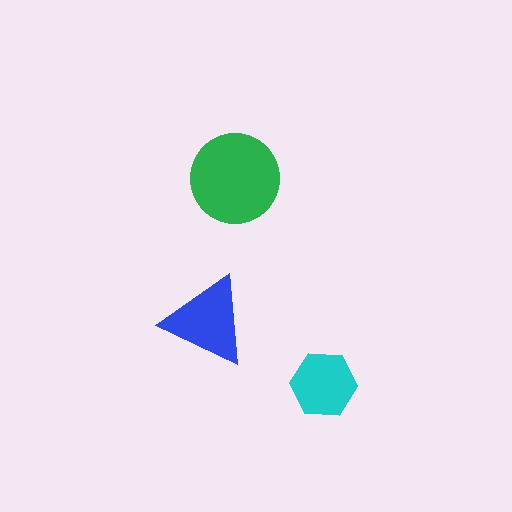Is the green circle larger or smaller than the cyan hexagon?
Larger.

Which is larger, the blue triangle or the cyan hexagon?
The blue triangle.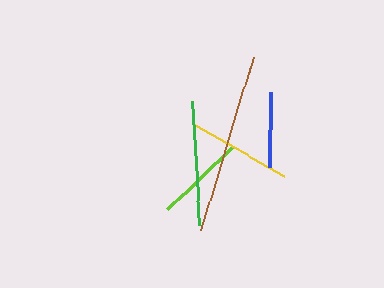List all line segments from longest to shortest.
From longest to shortest: brown, green, yellow, lime, blue.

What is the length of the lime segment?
The lime segment is approximately 89 pixels long.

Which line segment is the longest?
The brown line is the longest at approximately 180 pixels.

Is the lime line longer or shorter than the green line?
The green line is longer than the lime line.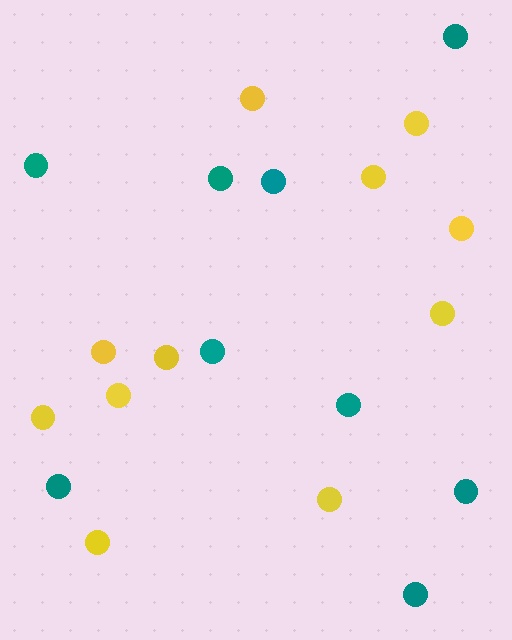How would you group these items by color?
There are 2 groups: one group of yellow circles (11) and one group of teal circles (9).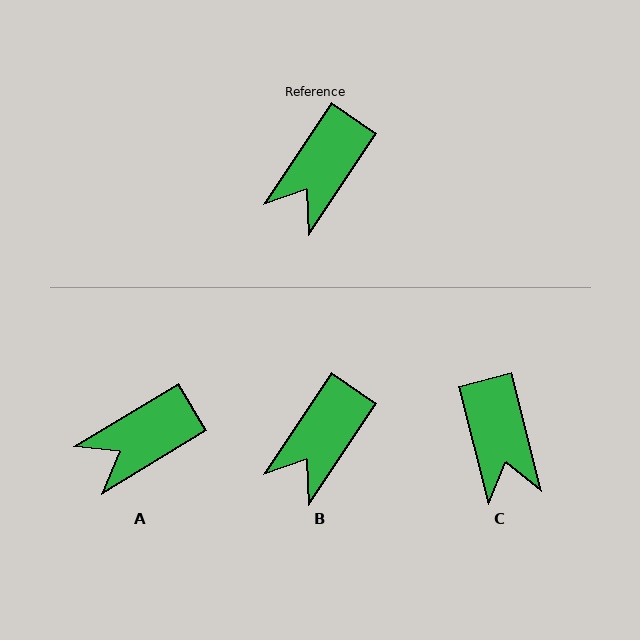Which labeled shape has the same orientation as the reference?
B.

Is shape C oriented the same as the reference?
No, it is off by about 48 degrees.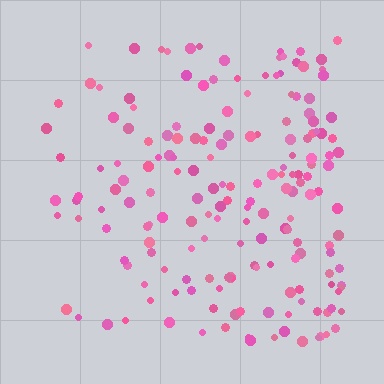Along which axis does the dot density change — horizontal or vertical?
Horizontal.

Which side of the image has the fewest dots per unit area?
The left.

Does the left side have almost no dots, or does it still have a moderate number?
Still a moderate number, just noticeably fewer than the right.